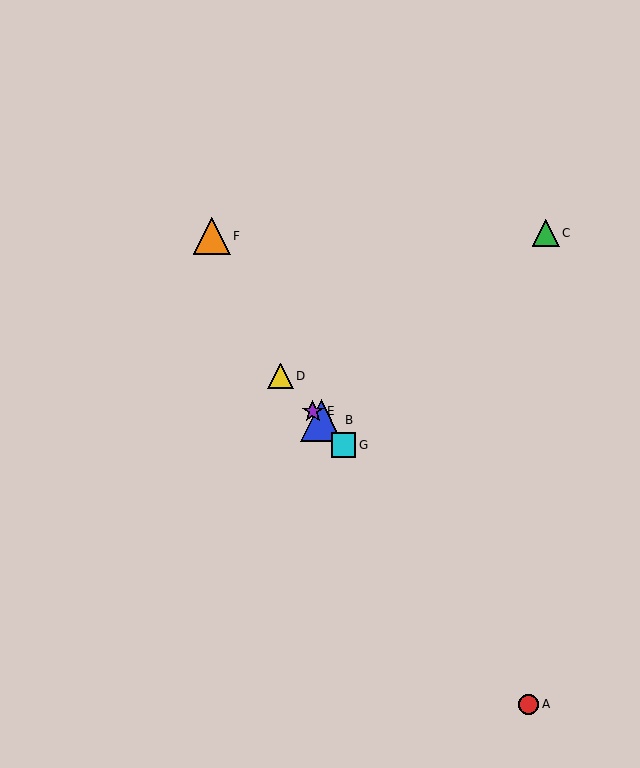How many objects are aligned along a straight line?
4 objects (B, D, E, G) are aligned along a straight line.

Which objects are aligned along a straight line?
Objects B, D, E, G are aligned along a straight line.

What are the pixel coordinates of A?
Object A is at (529, 704).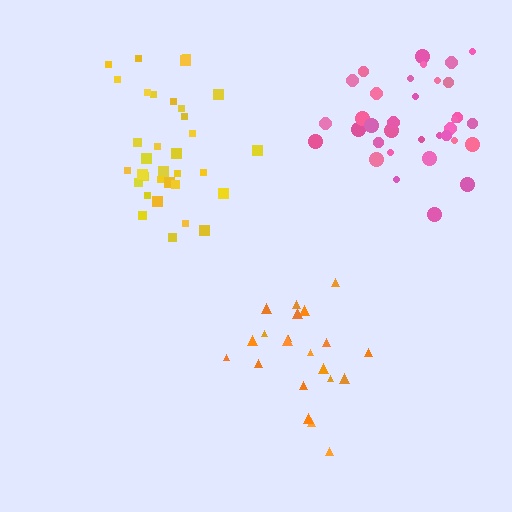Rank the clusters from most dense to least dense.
yellow, pink, orange.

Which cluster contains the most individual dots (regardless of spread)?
Pink (35).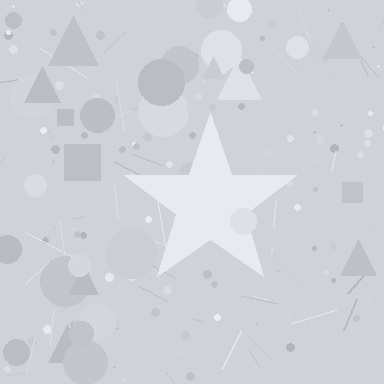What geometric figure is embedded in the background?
A star is embedded in the background.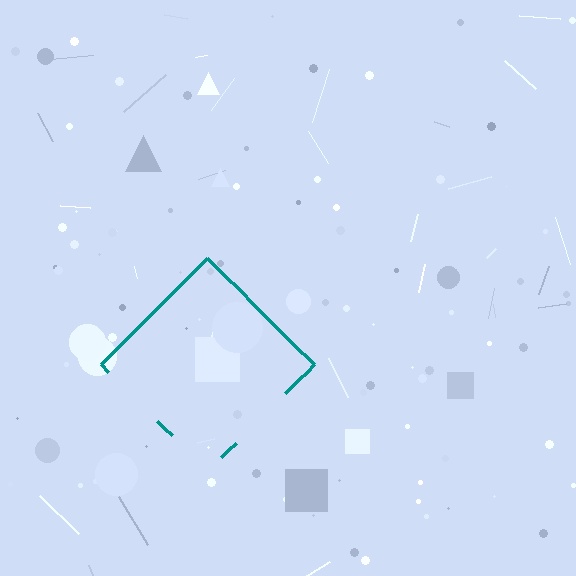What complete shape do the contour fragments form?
The contour fragments form a diamond.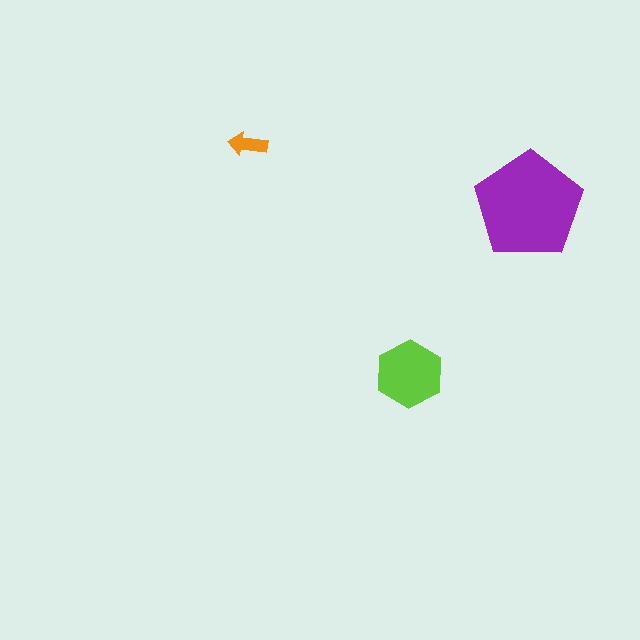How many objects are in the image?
There are 3 objects in the image.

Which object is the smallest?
The orange arrow.